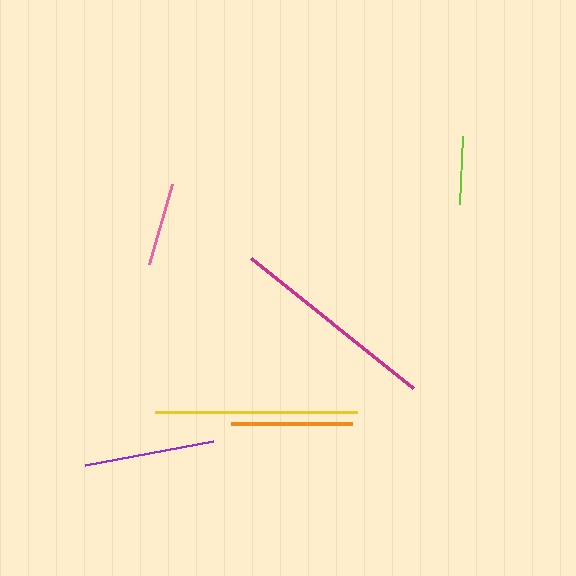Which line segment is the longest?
The magenta line is the longest at approximately 208 pixels.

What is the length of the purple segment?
The purple segment is approximately 131 pixels long.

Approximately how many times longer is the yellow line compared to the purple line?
The yellow line is approximately 1.5 times the length of the purple line.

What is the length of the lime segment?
The lime segment is approximately 68 pixels long.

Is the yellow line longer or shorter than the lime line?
The yellow line is longer than the lime line.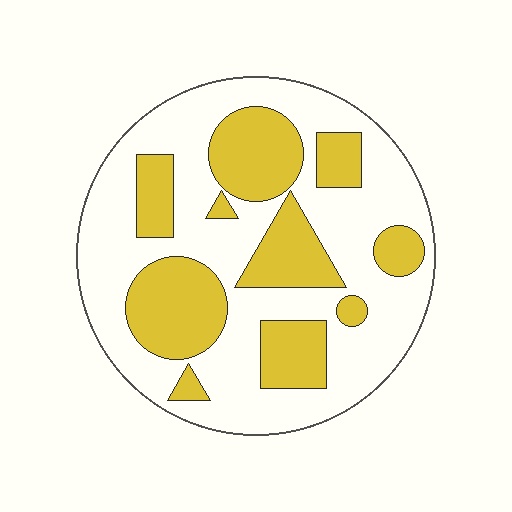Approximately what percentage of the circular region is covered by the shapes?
Approximately 35%.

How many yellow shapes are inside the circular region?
10.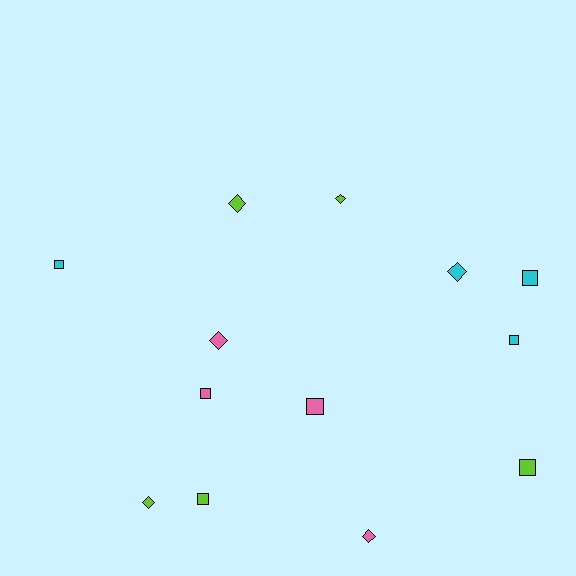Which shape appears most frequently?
Square, with 7 objects.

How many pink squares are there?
There are 2 pink squares.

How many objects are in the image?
There are 13 objects.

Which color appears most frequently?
Lime, with 5 objects.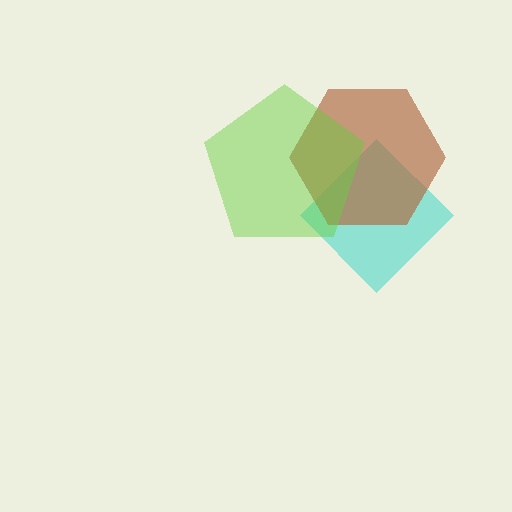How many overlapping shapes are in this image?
There are 3 overlapping shapes in the image.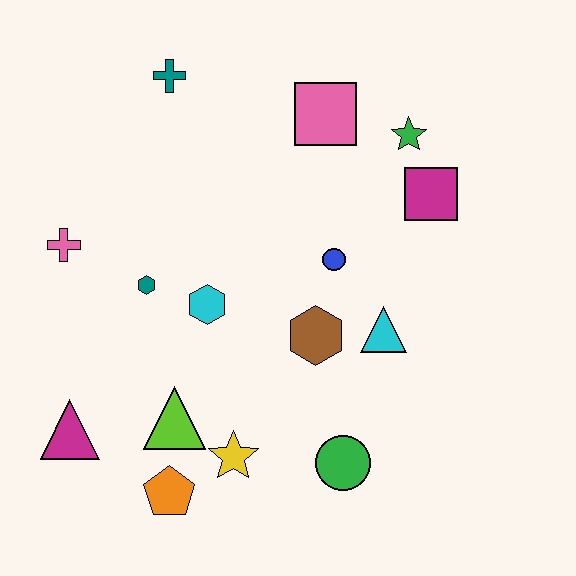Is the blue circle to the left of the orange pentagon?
No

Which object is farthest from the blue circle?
The magenta triangle is farthest from the blue circle.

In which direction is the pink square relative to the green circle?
The pink square is above the green circle.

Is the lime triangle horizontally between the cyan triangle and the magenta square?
No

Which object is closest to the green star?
The magenta square is closest to the green star.